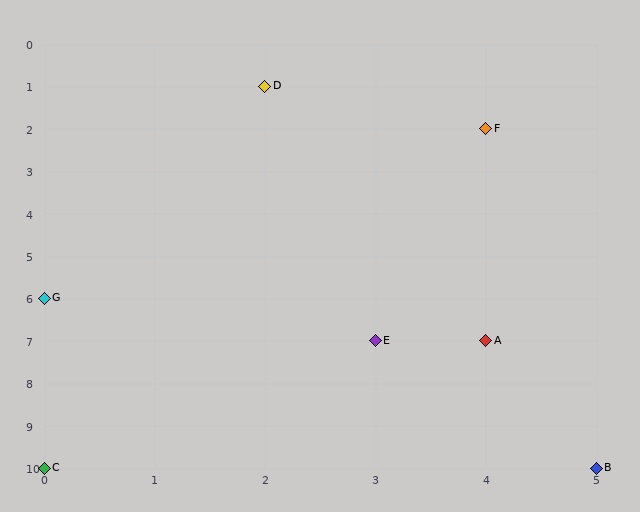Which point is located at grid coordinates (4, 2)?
Point F is at (4, 2).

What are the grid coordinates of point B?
Point B is at grid coordinates (5, 10).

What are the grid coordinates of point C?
Point C is at grid coordinates (0, 10).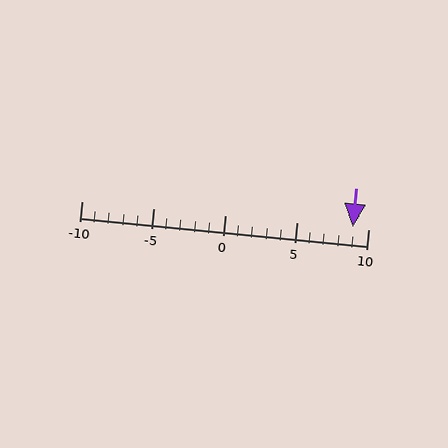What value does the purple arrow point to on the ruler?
The purple arrow points to approximately 9.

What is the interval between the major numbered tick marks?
The major tick marks are spaced 5 units apart.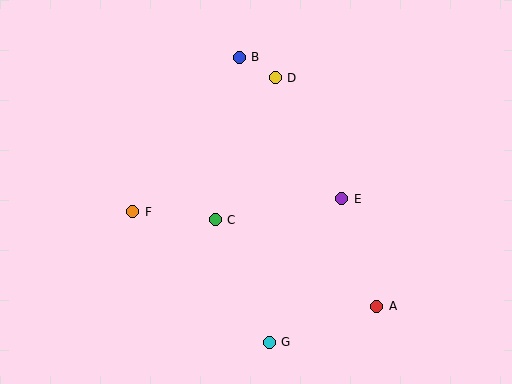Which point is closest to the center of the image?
Point C at (215, 220) is closest to the center.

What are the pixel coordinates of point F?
Point F is at (133, 212).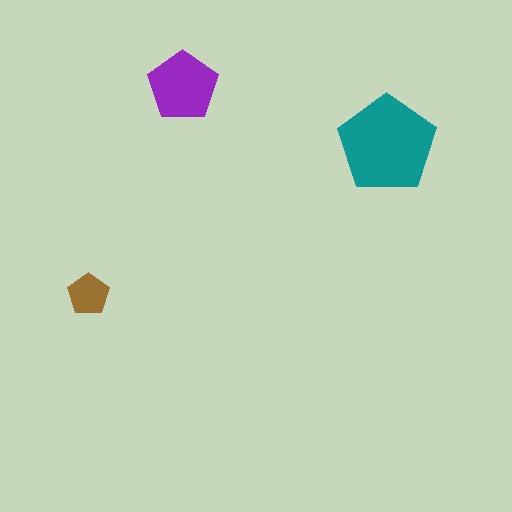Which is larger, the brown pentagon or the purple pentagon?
The purple one.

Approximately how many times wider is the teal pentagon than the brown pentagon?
About 2.5 times wider.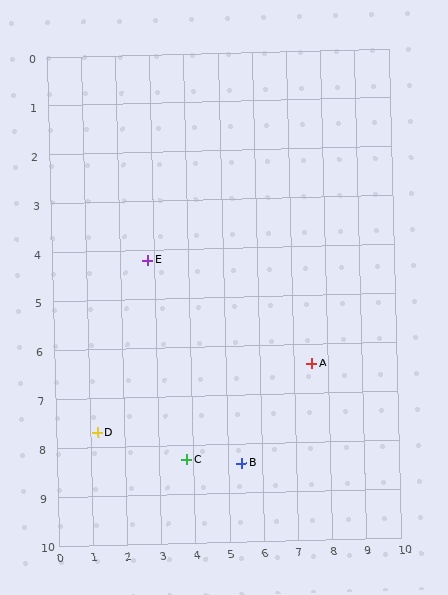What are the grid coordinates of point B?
Point B is at approximately (5.4, 8.4).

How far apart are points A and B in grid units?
Points A and B are about 2.9 grid units apart.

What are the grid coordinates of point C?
Point C is at approximately (3.8, 8.3).